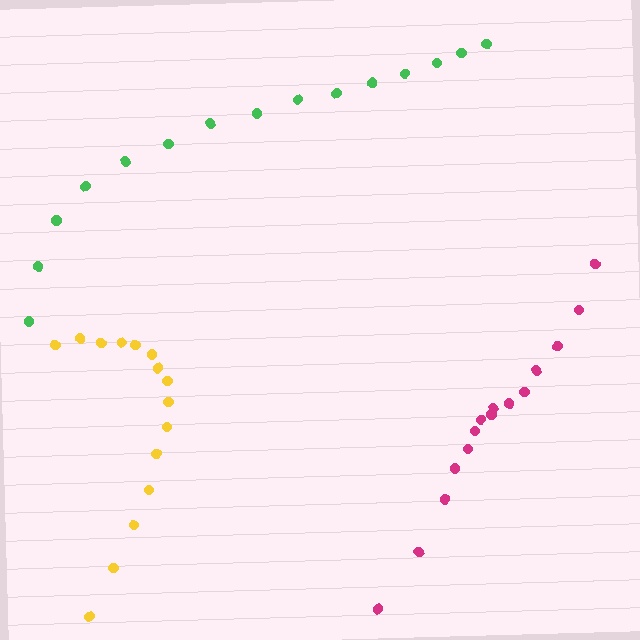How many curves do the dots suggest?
There are 3 distinct paths.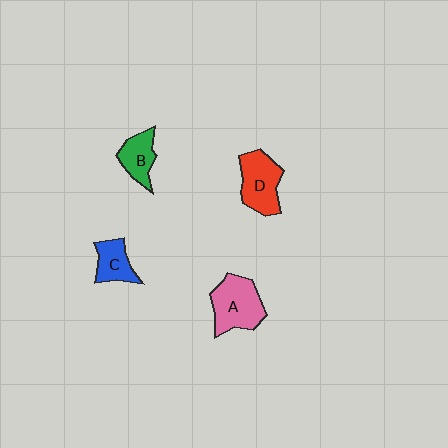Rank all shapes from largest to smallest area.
From largest to smallest: A (pink), D (red), B (green), C (blue).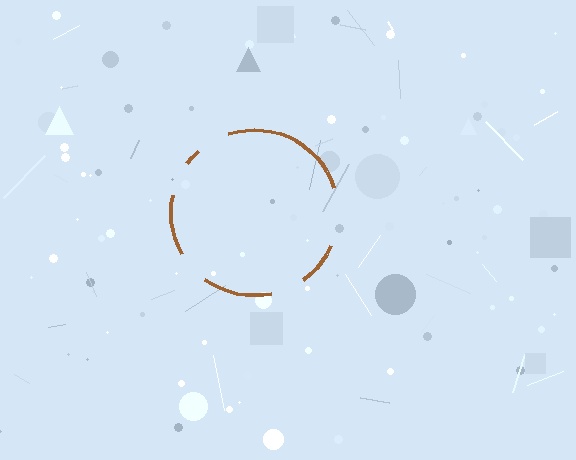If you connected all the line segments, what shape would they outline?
They would outline a circle.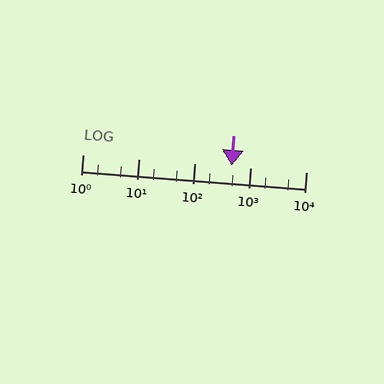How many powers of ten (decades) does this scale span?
The scale spans 4 decades, from 1 to 10000.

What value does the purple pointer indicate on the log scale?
The pointer indicates approximately 460.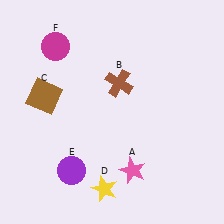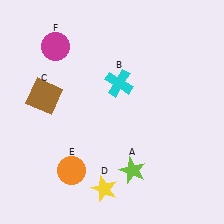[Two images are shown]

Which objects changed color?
A changed from pink to lime. B changed from brown to cyan. E changed from purple to orange.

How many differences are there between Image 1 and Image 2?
There are 3 differences between the two images.